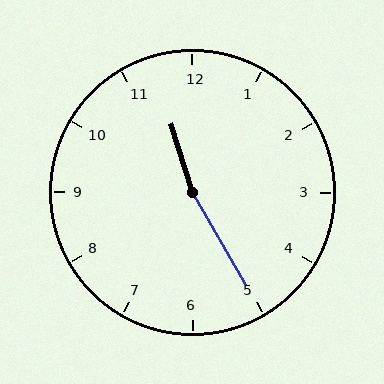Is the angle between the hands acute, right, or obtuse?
It is obtuse.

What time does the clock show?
11:25.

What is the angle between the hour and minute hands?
Approximately 168 degrees.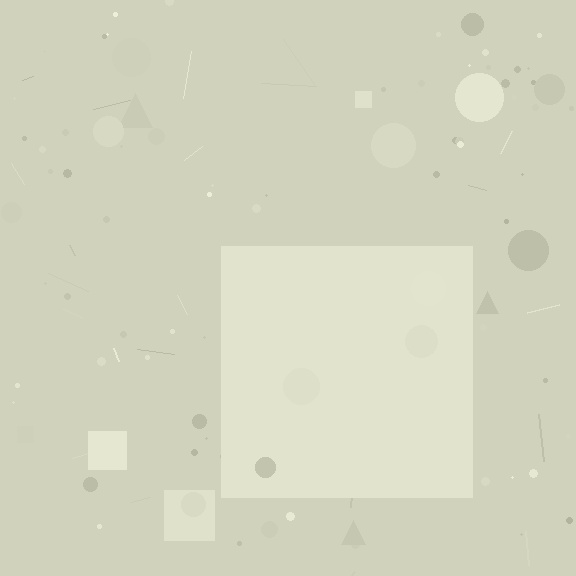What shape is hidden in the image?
A square is hidden in the image.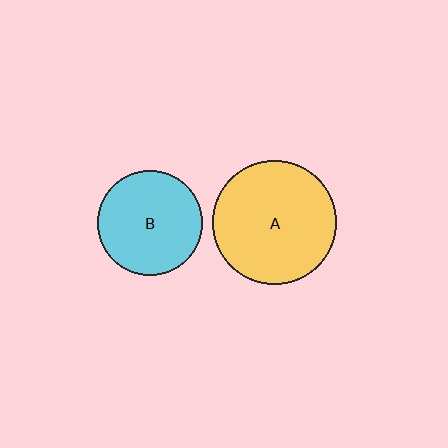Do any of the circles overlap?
No, none of the circles overlap.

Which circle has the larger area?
Circle A (yellow).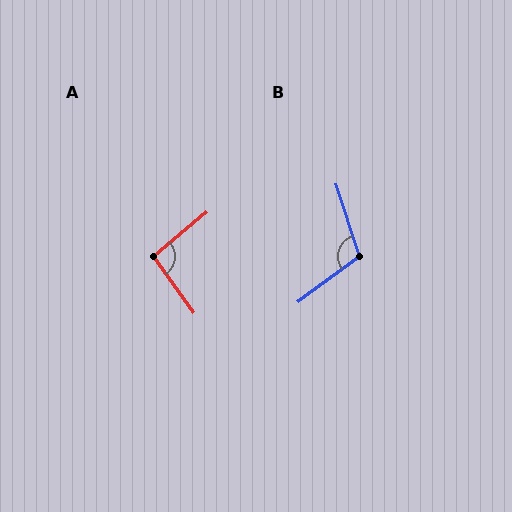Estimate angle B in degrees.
Approximately 108 degrees.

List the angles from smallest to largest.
A (94°), B (108°).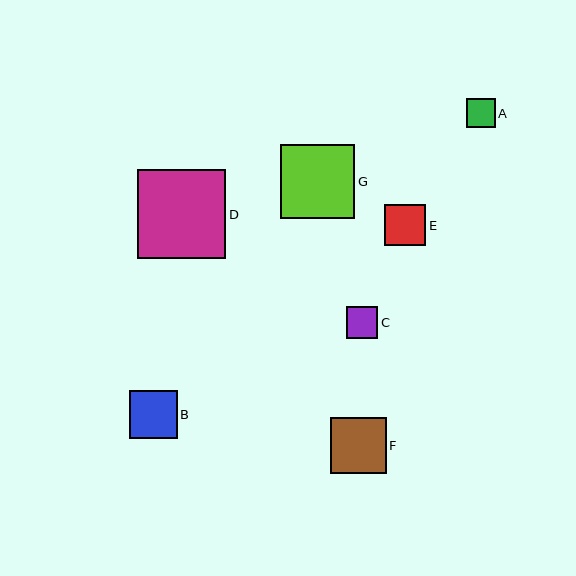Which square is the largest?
Square D is the largest with a size of approximately 88 pixels.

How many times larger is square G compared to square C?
Square G is approximately 2.4 times the size of square C.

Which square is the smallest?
Square A is the smallest with a size of approximately 29 pixels.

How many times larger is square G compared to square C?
Square G is approximately 2.4 times the size of square C.